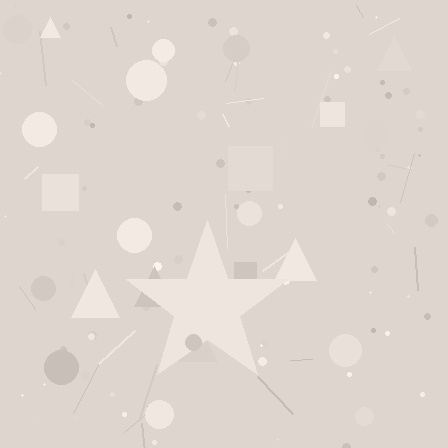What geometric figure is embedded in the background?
A star is embedded in the background.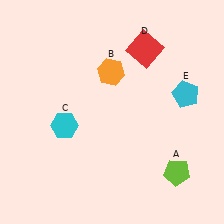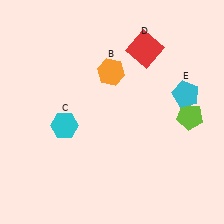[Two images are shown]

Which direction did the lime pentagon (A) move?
The lime pentagon (A) moved up.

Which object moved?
The lime pentagon (A) moved up.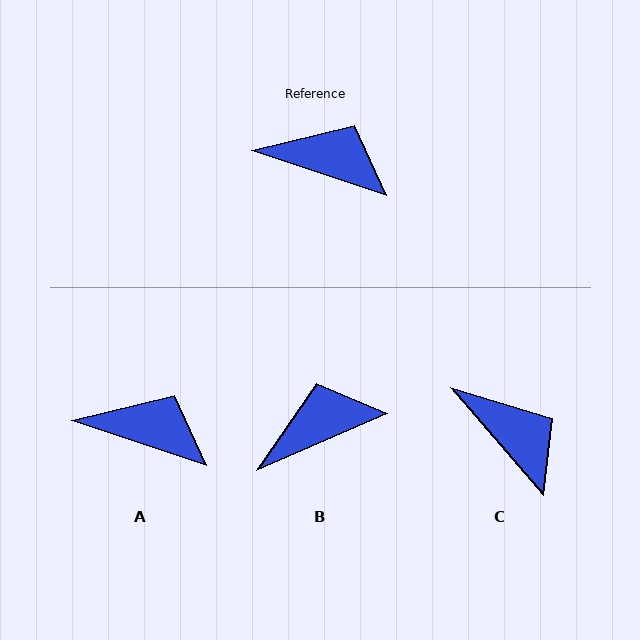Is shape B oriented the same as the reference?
No, it is off by about 42 degrees.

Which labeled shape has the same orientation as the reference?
A.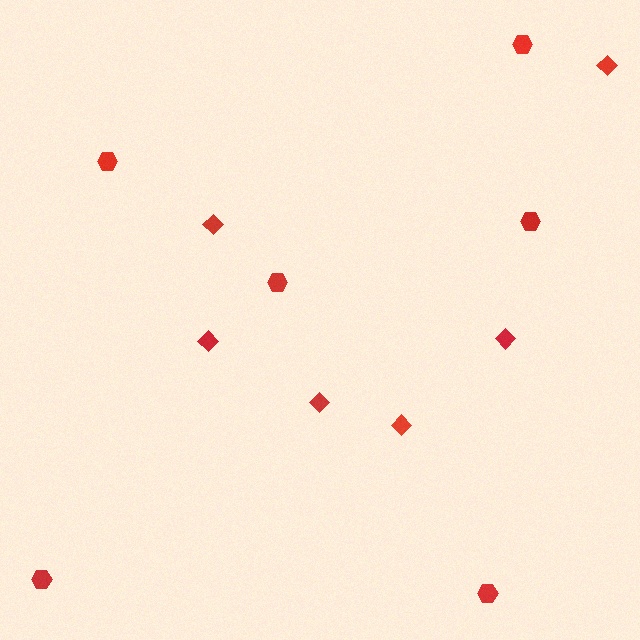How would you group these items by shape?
There are 2 groups: one group of hexagons (6) and one group of diamonds (6).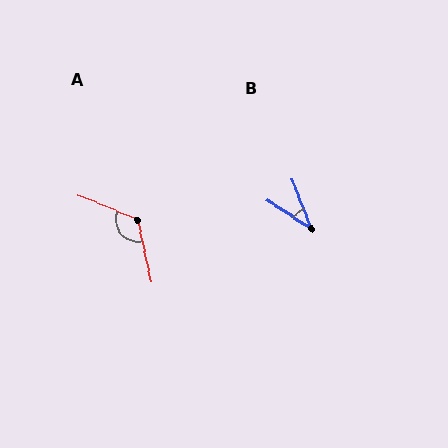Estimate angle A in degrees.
Approximately 124 degrees.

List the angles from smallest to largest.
B (35°), A (124°).